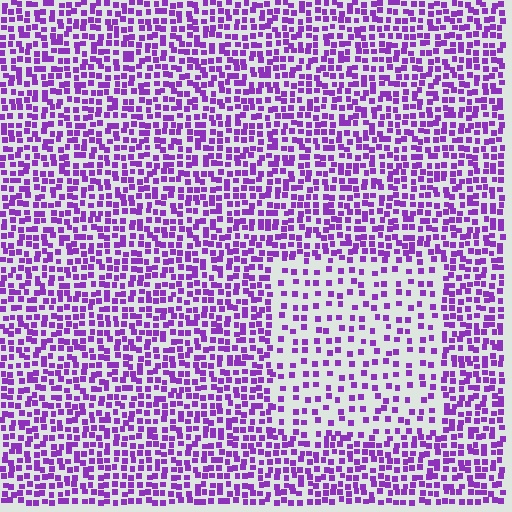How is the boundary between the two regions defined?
The boundary is defined by a change in element density (approximately 2.1x ratio). All elements are the same color, size, and shape.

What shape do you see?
I see a rectangle.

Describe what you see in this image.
The image contains small purple elements arranged at two different densities. A rectangle-shaped region is visible where the elements are less densely packed than the surrounding area.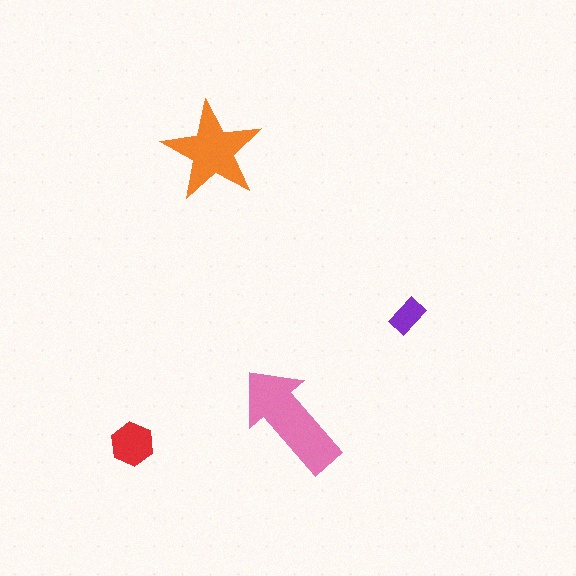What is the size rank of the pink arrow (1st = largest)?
1st.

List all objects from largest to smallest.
The pink arrow, the orange star, the red hexagon, the purple rectangle.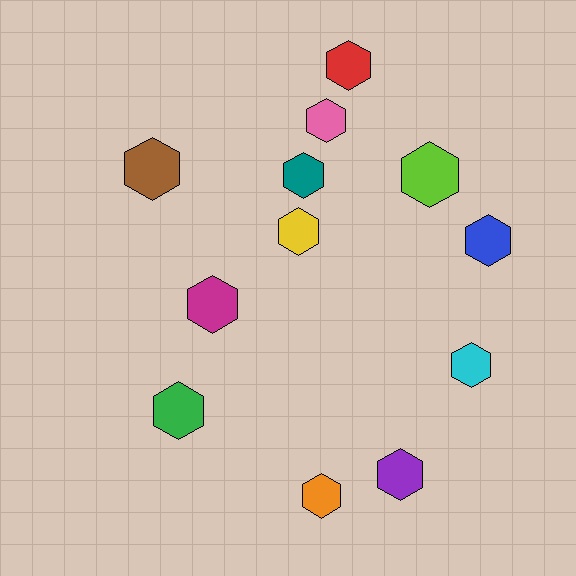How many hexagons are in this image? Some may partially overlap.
There are 12 hexagons.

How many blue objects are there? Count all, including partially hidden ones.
There is 1 blue object.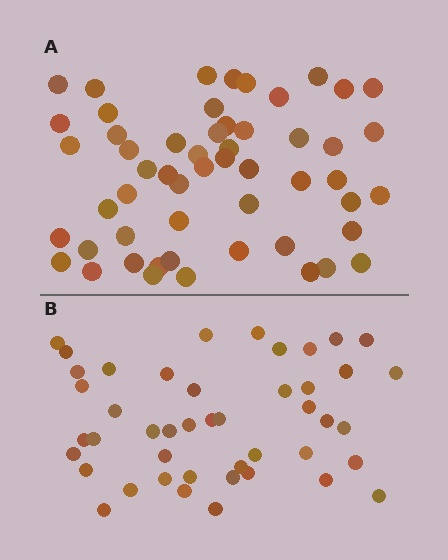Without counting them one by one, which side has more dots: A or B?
Region A (the top region) has more dots.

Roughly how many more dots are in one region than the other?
Region A has roughly 8 or so more dots than region B.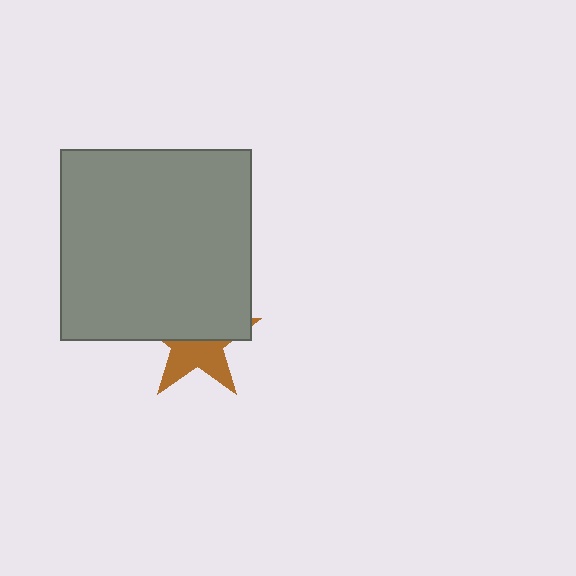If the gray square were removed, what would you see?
You would see the complete brown star.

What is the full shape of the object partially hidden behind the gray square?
The partially hidden object is a brown star.